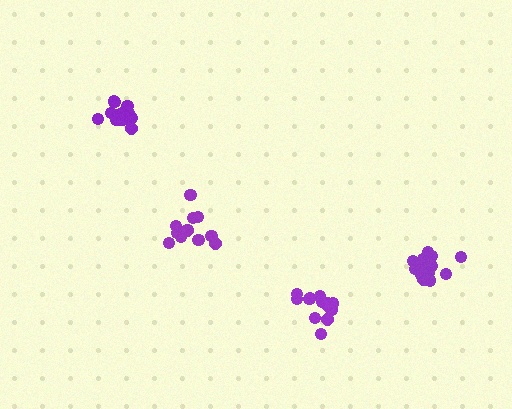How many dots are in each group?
Group 1: 13 dots, Group 2: 17 dots, Group 3: 15 dots, Group 4: 13 dots (58 total).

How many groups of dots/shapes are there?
There are 4 groups.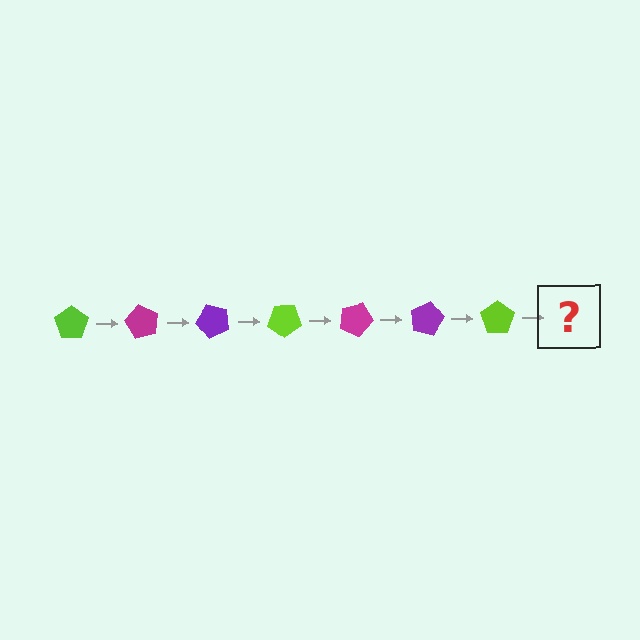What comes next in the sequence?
The next element should be a magenta pentagon, rotated 420 degrees from the start.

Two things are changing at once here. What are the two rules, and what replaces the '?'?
The two rules are that it rotates 60 degrees each step and the color cycles through lime, magenta, and purple. The '?' should be a magenta pentagon, rotated 420 degrees from the start.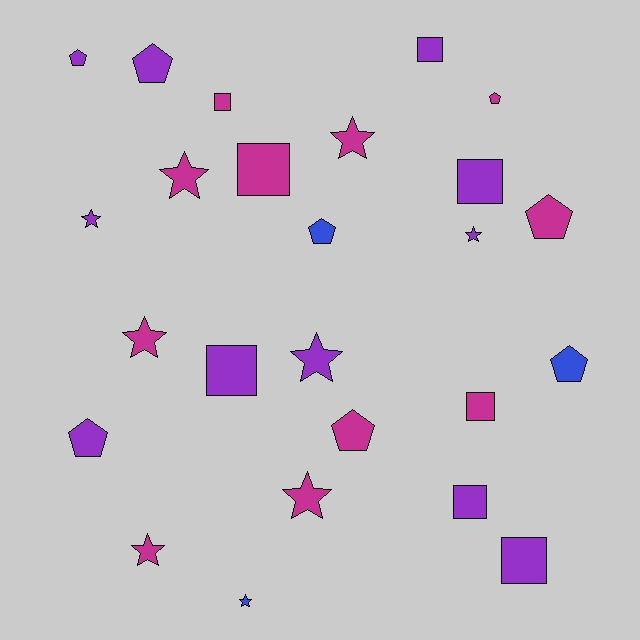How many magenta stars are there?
There are 5 magenta stars.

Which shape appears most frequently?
Star, with 9 objects.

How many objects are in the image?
There are 25 objects.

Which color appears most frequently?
Magenta, with 11 objects.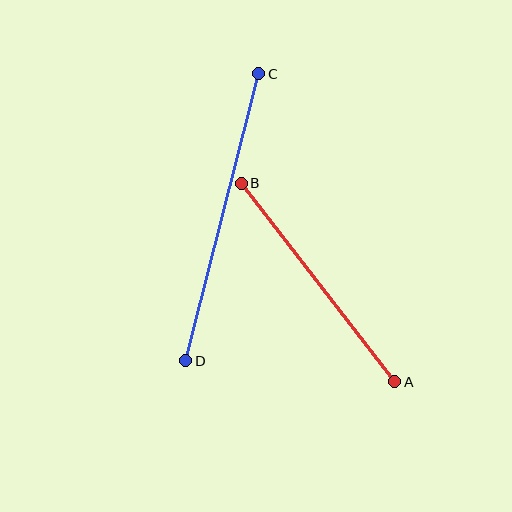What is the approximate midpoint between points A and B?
The midpoint is at approximately (318, 283) pixels.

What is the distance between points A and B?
The distance is approximately 251 pixels.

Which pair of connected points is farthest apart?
Points C and D are farthest apart.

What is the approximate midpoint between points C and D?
The midpoint is at approximately (222, 217) pixels.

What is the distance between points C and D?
The distance is approximately 296 pixels.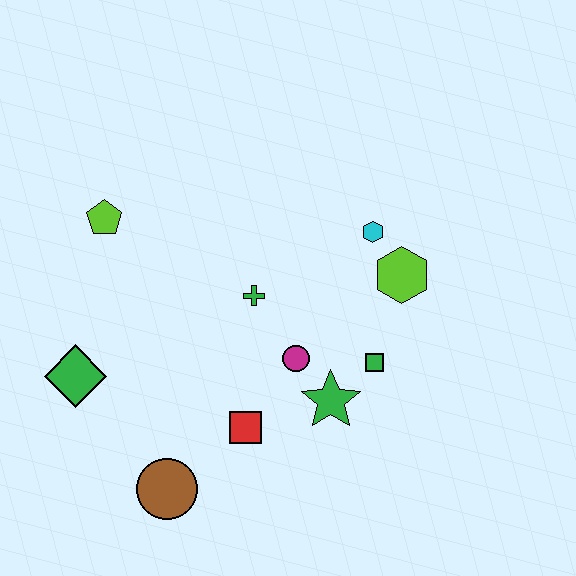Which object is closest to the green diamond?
The brown circle is closest to the green diamond.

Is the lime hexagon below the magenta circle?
No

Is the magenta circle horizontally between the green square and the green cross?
Yes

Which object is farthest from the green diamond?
The lime hexagon is farthest from the green diamond.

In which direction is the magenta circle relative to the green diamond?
The magenta circle is to the right of the green diamond.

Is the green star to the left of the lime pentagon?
No